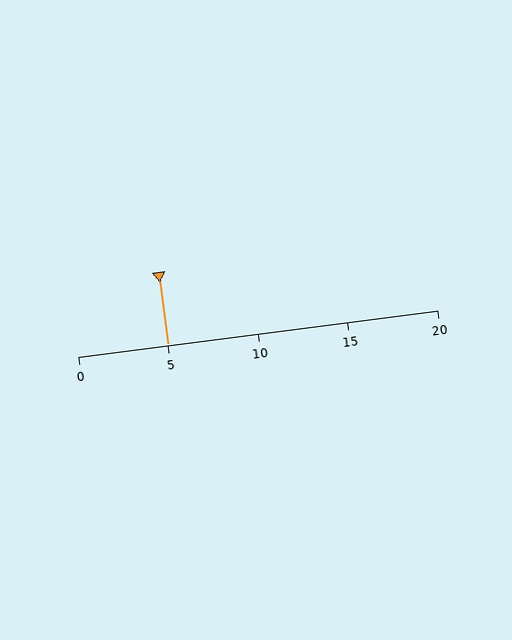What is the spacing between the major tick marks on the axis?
The major ticks are spaced 5 apart.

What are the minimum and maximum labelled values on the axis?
The axis runs from 0 to 20.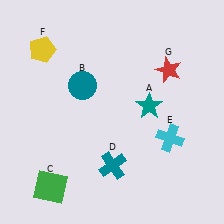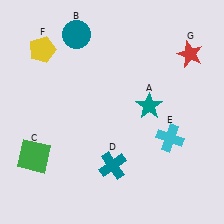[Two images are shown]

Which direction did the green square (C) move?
The green square (C) moved up.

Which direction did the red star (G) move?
The red star (G) moved right.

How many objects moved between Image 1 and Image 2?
3 objects moved between the two images.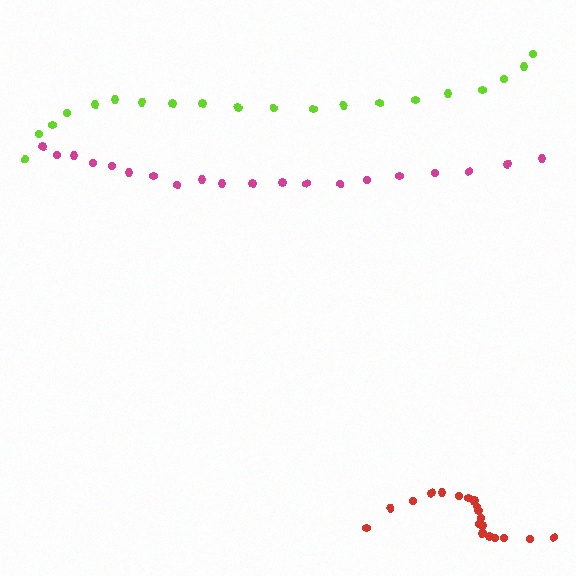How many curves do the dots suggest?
There are 3 distinct paths.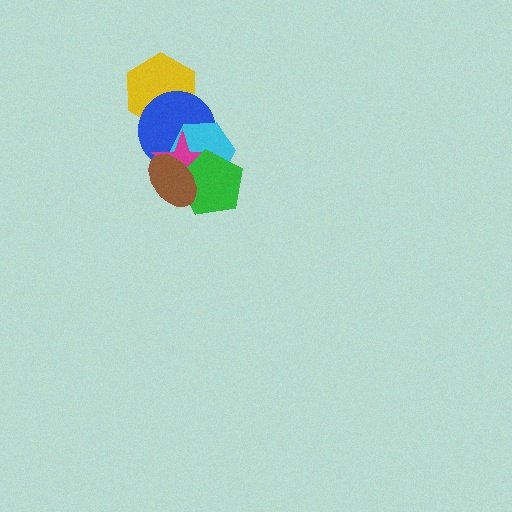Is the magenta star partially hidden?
Yes, it is partially covered by another shape.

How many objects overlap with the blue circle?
5 objects overlap with the blue circle.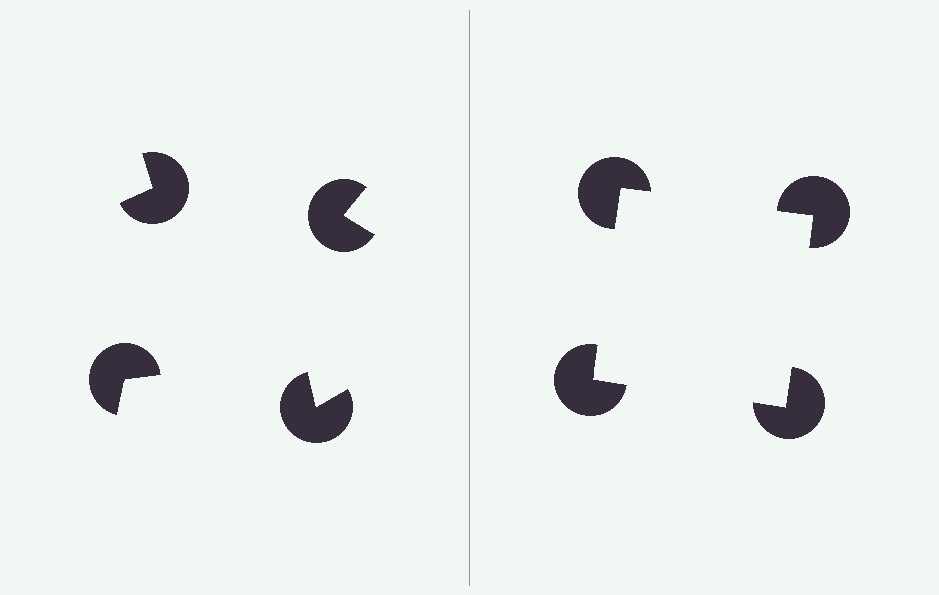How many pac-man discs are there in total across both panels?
8 — 4 on each side.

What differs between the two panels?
The pac-man discs are positioned identically on both sides; only the wedge orientations differ. On the right they align to a square; on the left they are misaligned.